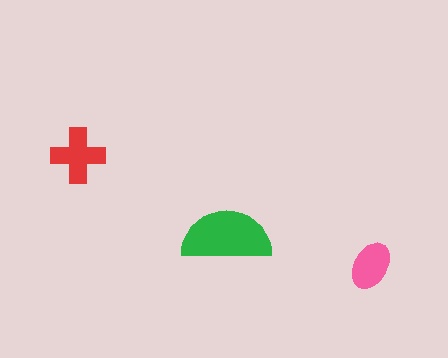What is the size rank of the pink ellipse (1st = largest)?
3rd.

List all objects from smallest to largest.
The pink ellipse, the red cross, the green semicircle.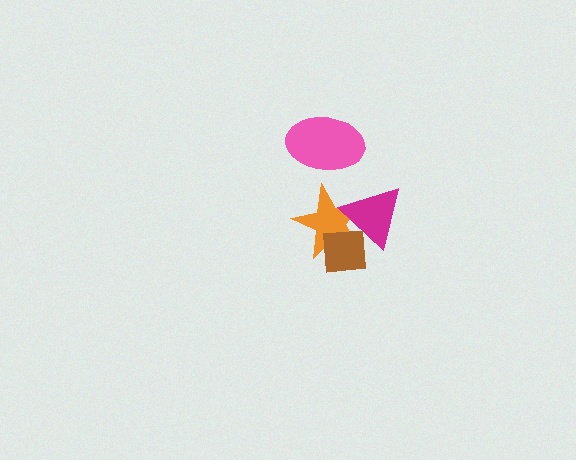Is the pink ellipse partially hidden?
No, no other shape covers it.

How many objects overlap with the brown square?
2 objects overlap with the brown square.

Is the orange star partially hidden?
Yes, it is partially covered by another shape.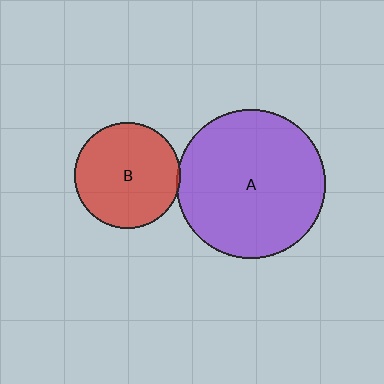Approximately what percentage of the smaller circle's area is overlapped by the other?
Approximately 5%.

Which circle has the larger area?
Circle A (purple).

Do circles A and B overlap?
Yes.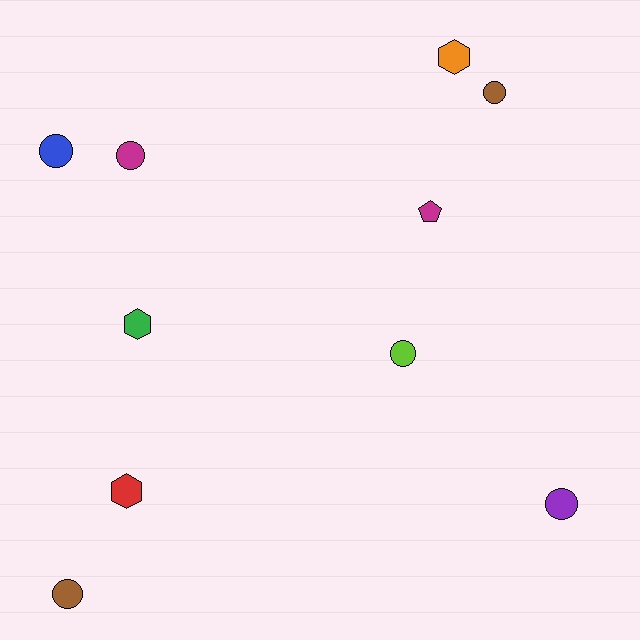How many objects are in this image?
There are 10 objects.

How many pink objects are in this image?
There are no pink objects.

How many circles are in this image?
There are 6 circles.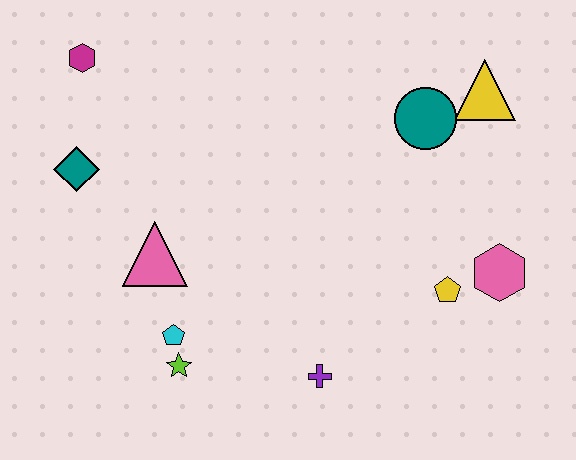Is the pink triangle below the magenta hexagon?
Yes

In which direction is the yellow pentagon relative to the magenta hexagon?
The yellow pentagon is to the right of the magenta hexagon.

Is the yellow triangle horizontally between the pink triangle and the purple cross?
No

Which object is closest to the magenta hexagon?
The teal diamond is closest to the magenta hexagon.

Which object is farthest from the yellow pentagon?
The magenta hexagon is farthest from the yellow pentagon.